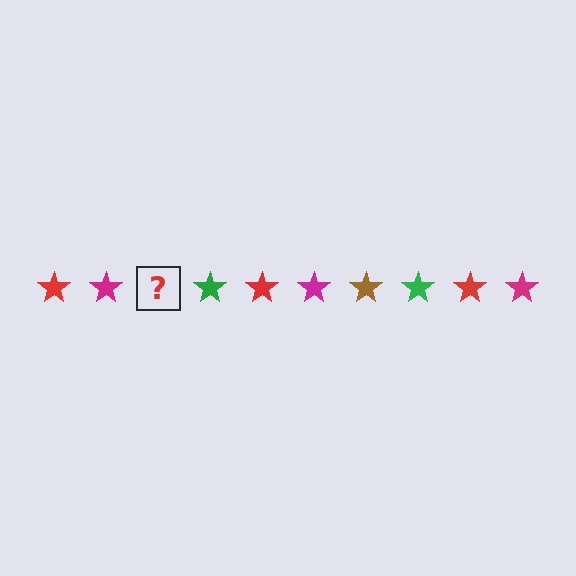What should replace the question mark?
The question mark should be replaced with a brown star.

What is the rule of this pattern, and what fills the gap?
The rule is that the pattern cycles through red, magenta, brown, green stars. The gap should be filled with a brown star.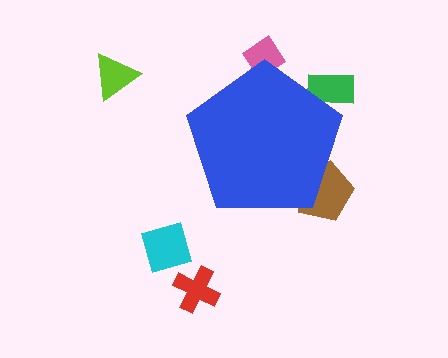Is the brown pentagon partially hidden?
Yes, the brown pentagon is partially hidden behind the blue pentagon.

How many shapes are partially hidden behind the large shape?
3 shapes are partially hidden.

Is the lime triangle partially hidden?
No, the lime triangle is fully visible.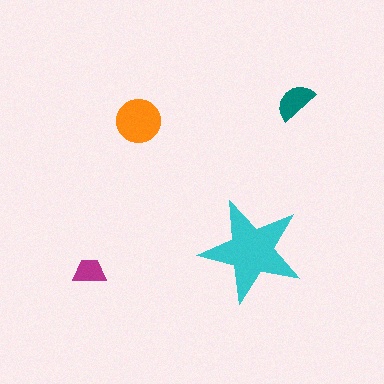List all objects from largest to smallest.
The cyan star, the orange circle, the teal semicircle, the magenta trapezoid.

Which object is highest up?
The teal semicircle is topmost.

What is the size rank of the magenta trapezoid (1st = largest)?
4th.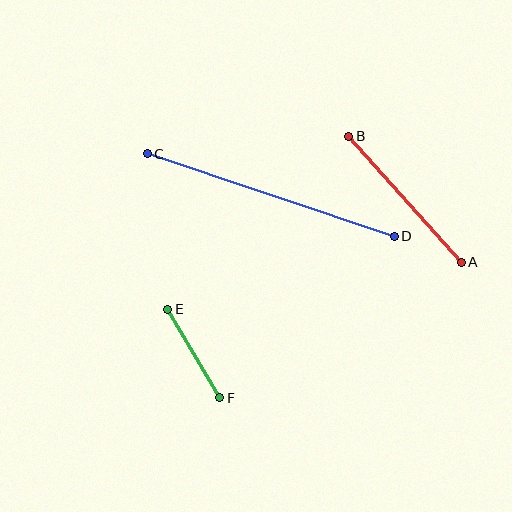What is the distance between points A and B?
The distance is approximately 169 pixels.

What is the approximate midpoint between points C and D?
The midpoint is at approximately (271, 195) pixels.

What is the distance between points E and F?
The distance is approximately 102 pixels.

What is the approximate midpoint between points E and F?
The midpoint is at approximately (194, 354) pixels.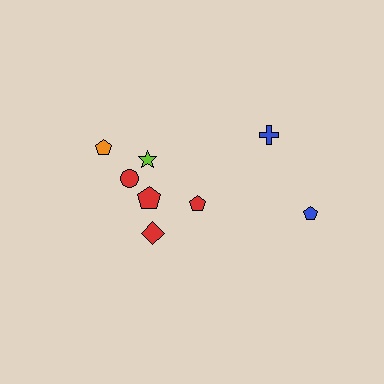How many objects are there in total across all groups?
There are 8 objects.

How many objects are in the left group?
There are 5 objects.